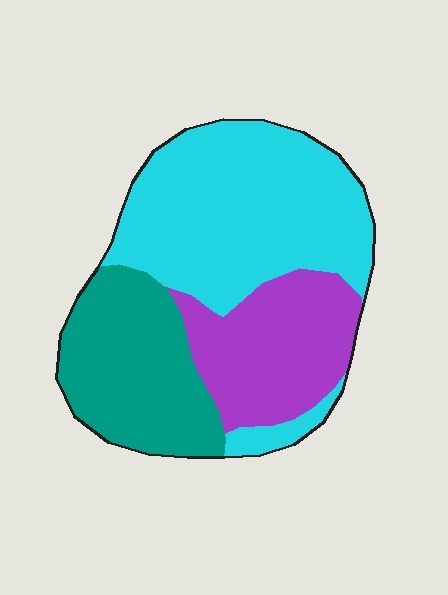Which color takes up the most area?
Cyan, at roughly 50%.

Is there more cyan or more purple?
Cyan.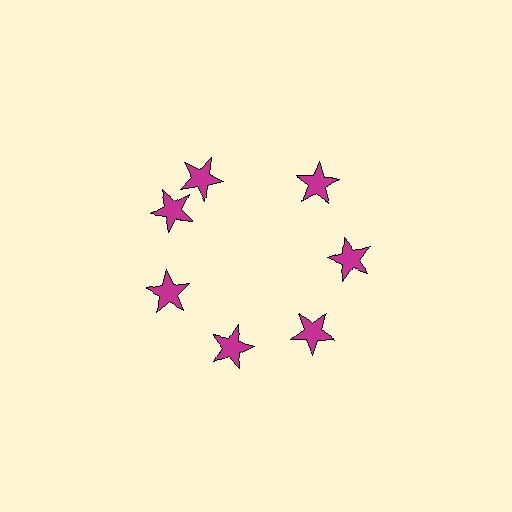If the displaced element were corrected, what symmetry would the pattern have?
It would have 7-fold rotational symmetry — the pattern would map onto itself every 51 degrees.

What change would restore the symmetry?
The symmetry would be restored by rotating it back into even spacing with its neighbors so that all 7 stars sit at equal angles and equal distance from the center.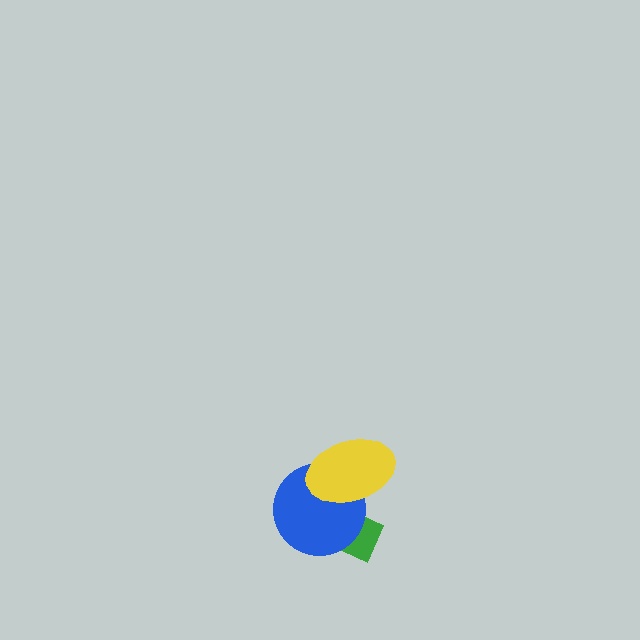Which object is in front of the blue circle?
The yellow ellipse is in front of the blue circle.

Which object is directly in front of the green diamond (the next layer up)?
The blue circle is directly in front of the green diamond.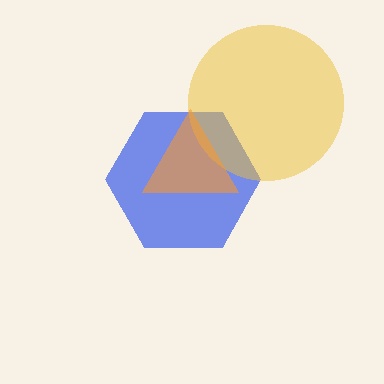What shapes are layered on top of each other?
The layered shapes are: a blue hexagon, a yellow circle, an orange triangle.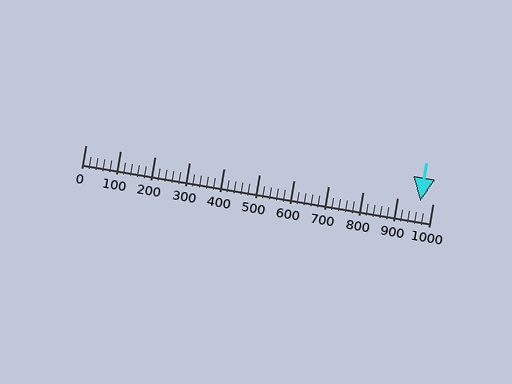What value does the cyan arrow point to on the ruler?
The cyan arrow points to approximately 964.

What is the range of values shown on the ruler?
The ruler shows values from 0 to 1000.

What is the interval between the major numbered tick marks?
The major tick marks are spaced 100 units apart.